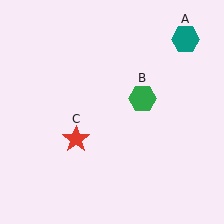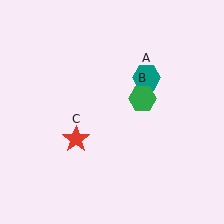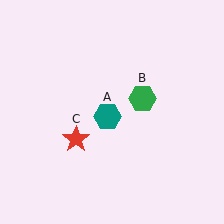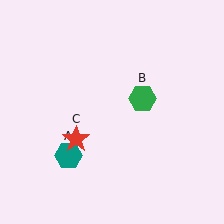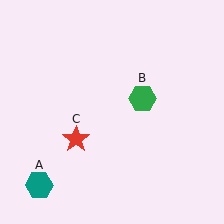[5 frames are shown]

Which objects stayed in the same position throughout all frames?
Green hexagon (object B) and red star (object C) remained stationary.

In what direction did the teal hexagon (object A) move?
The teal hexagon (object A) moved down and to the left.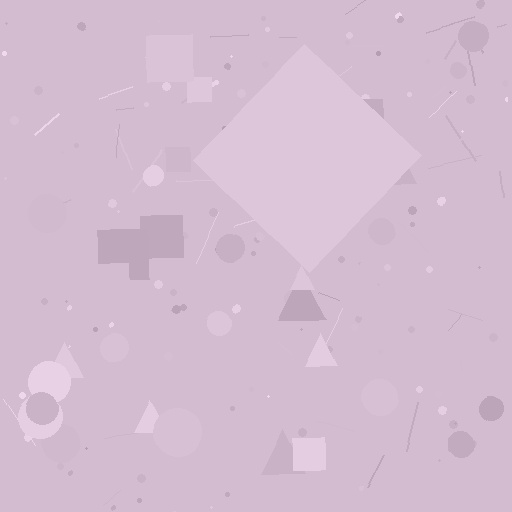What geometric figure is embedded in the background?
A diamond is embedded in the background.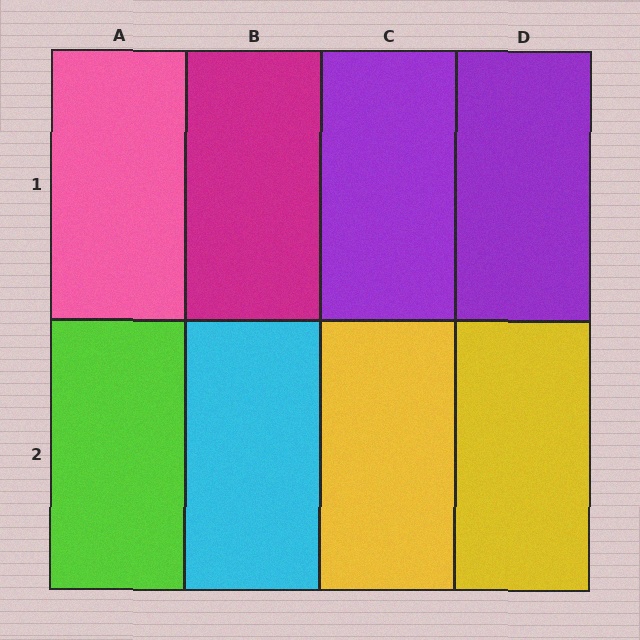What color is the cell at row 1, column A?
Pink.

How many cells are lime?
1 cell is lime.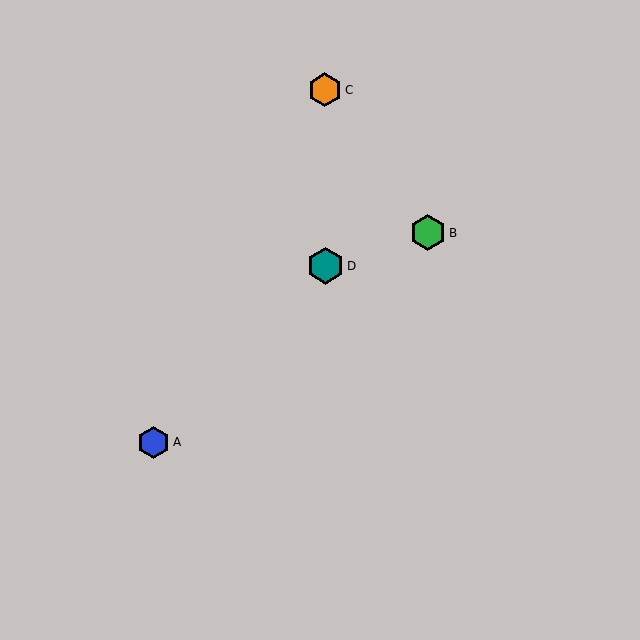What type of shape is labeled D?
Shape D is a teal hexagon.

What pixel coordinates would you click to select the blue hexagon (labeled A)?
Click at (154, 442) to select the blue hexagon A.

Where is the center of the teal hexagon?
The center of the teal hexagon is at (326, 266).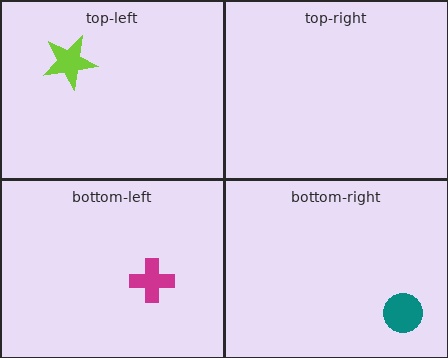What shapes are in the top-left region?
The lime star.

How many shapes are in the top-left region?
1.